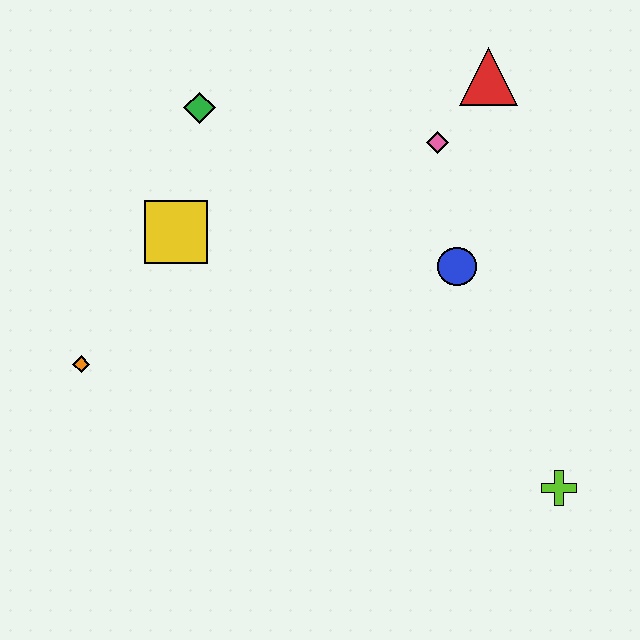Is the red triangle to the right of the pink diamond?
Yes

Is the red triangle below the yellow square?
No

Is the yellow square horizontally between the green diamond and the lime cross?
No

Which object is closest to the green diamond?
The yellow square is closest to the green diamond.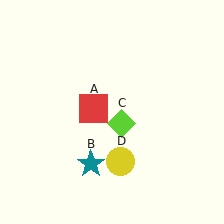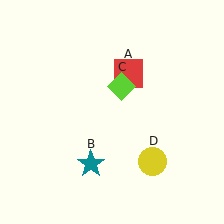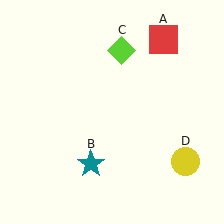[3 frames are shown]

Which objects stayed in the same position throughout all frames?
Teal star (object B) remained stationary.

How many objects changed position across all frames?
3 objects changed position: red square (object A), lime diamond (object C), yellow circle (object D).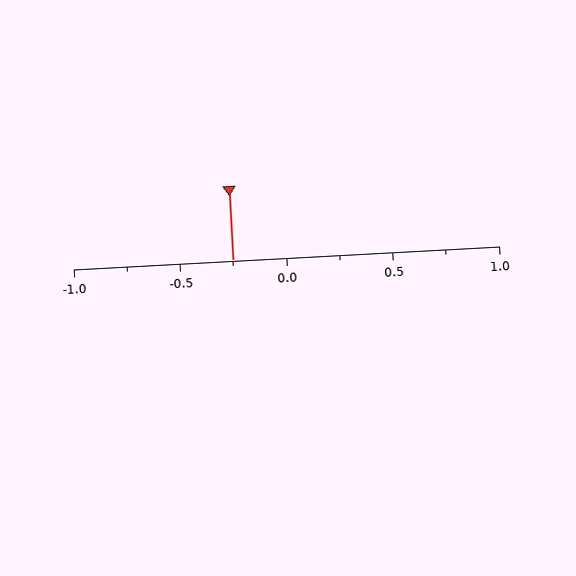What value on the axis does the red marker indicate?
The marker indicates approximately -0.25.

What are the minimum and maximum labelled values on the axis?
The axis runs from -1.0 to 1.0.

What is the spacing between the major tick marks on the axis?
The major ticks are spaced 0.5 apart.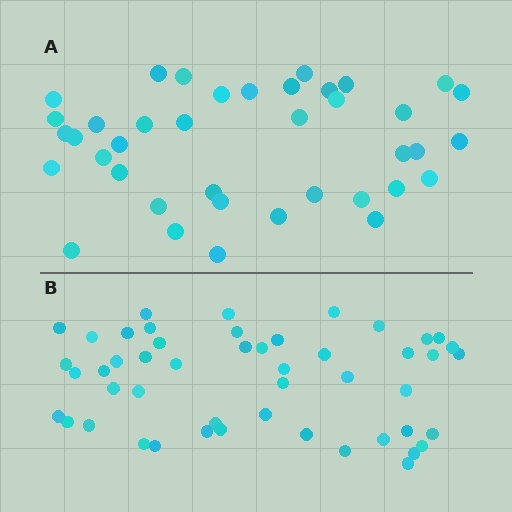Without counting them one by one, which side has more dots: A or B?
Region B (the bottom region) has more dots.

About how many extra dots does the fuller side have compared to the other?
Region B has roughly 10 or so more dots than region A.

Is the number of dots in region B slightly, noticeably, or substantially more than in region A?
Region B has noticeably more, but not dramatically so. The ratio is roughly 1.3 to 1.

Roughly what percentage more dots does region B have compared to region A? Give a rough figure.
About 25% more.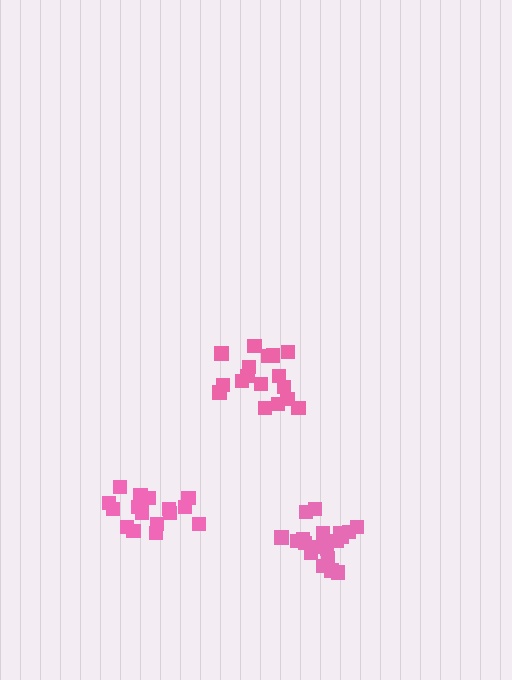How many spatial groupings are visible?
There are 3 spatial groupings.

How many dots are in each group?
Group 1: 20 dots, Group 2: 16 dots, Group 3: 17 dots (53 total).